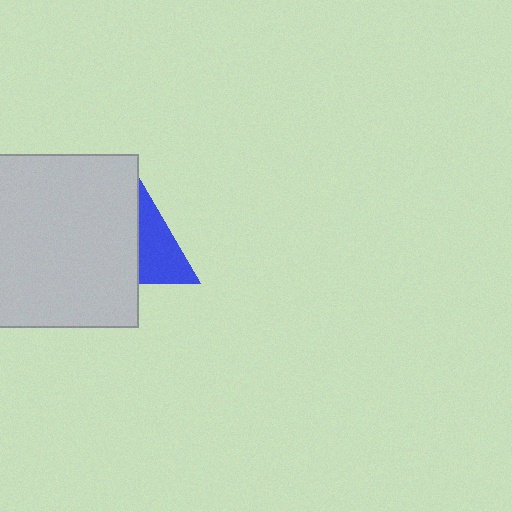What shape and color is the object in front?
The object in front is a light gray square.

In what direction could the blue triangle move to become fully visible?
The blue triangle could move right. That would shift it out from behind the light gray square entirely.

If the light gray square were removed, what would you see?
You would see the complete blue triangle.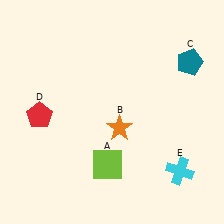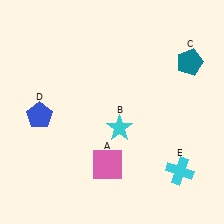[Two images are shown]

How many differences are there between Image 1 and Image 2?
There are 3 differences between the two images.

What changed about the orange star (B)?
In Image 1, B is orange. In Image 2, it changed to cyan.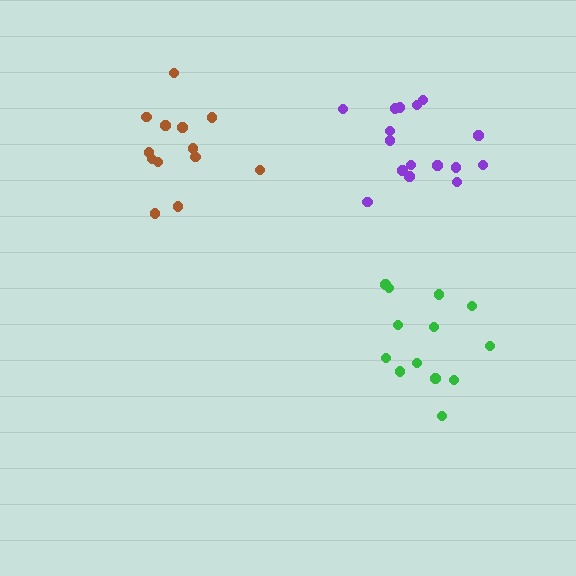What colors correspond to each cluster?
The clusters are colored: green, brown, purple.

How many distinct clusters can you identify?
There are 3 distinct clusters.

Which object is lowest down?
The green cluster is bottommost.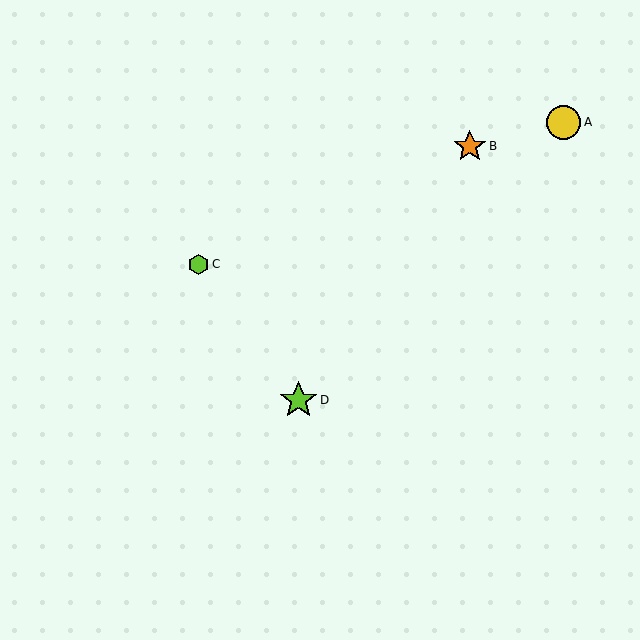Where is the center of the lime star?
The center of the lime star is at (299, 400).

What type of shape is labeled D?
Shape D is a lime star.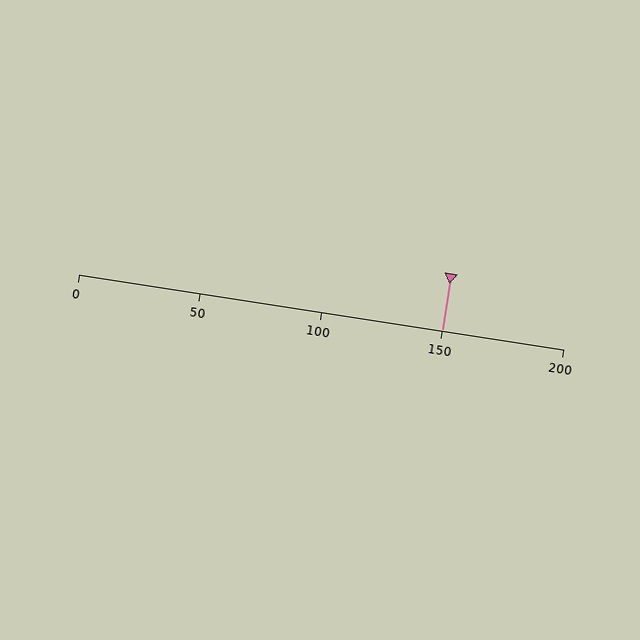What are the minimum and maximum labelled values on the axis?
The axis runs from 0 to 200.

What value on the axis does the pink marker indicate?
The marker indicates approximately 150.